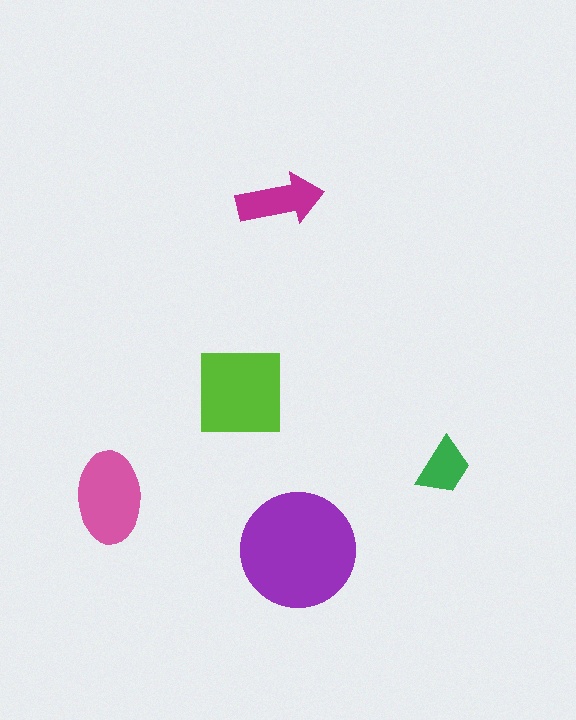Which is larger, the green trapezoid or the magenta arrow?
The magenta arrow.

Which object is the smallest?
The green trapezoid.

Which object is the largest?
The purple circle.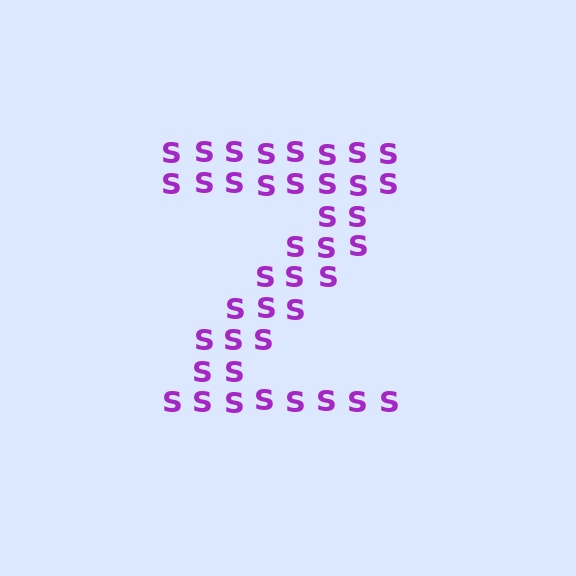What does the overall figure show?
The overall figure shows the letter Z.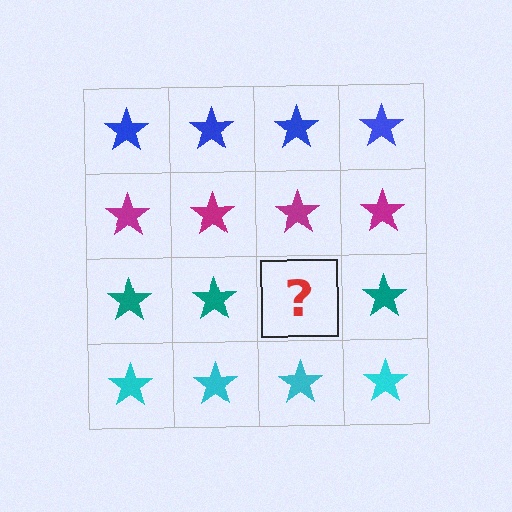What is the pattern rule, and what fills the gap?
The rule is that each row has a consistent color. The gap should be filled with a teal star.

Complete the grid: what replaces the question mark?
The question mark should be replaced with a teal star.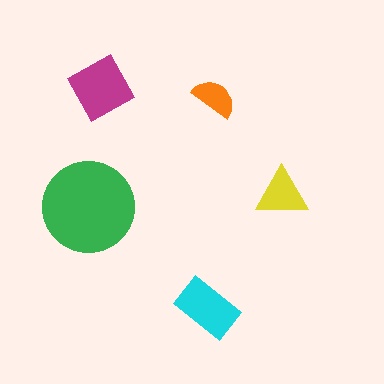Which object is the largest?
The green circle.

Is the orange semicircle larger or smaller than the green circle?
Smaller.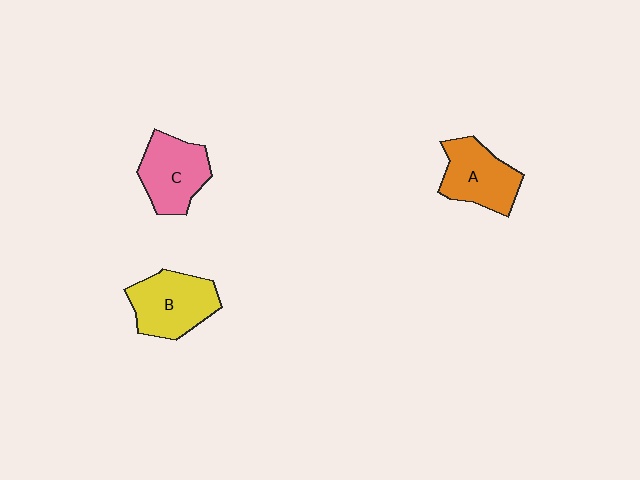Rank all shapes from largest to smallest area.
From largest to smallest: B (yellow), C (pink), A (orange).